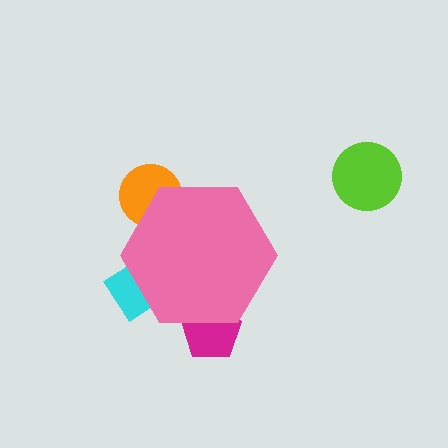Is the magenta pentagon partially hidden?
Yes, the magenta pentagon is partially hidden behind the pink hexagon.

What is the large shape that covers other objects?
A pink hexagon.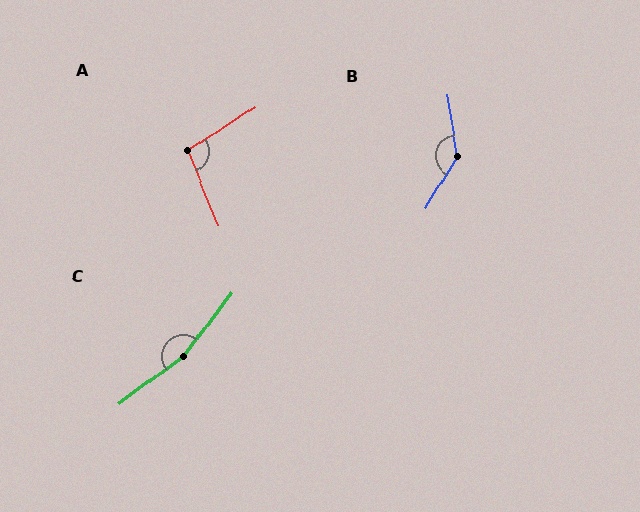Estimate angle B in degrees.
Approximately 139 degrees.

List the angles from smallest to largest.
A (101°), B (139°), C (164°).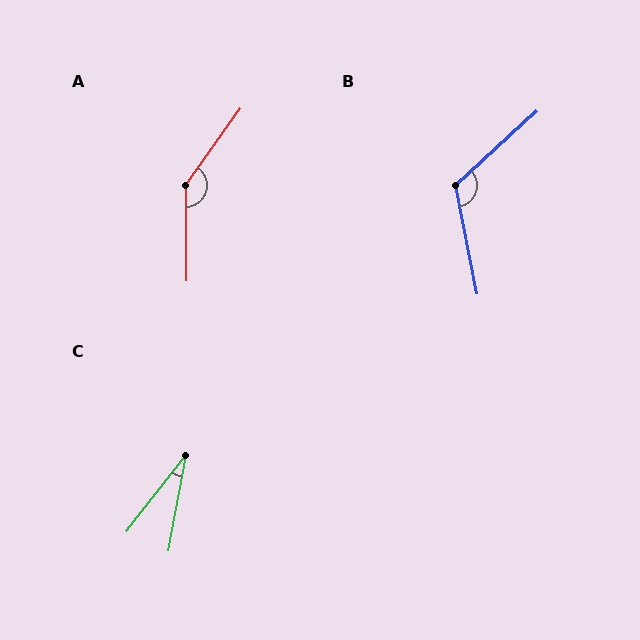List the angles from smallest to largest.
C (28°), B (121°), A (144°).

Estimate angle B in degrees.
Approximately 121 degrees.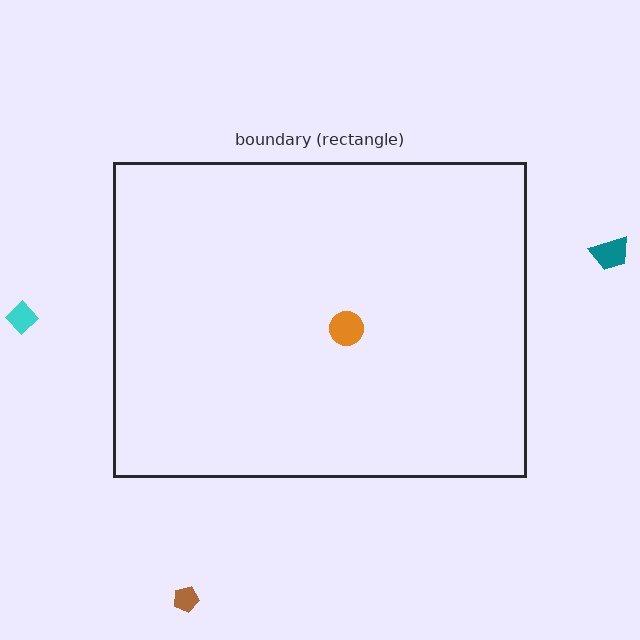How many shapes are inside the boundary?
1 inside, 3 outside.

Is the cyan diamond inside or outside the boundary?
Outside.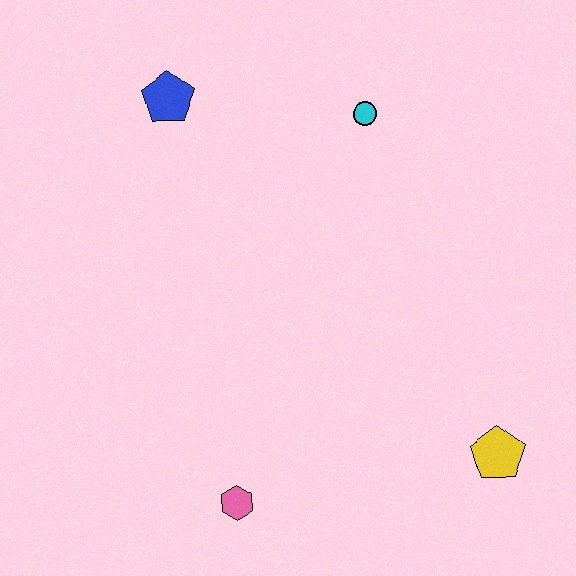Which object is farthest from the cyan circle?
The pink hexagon is farthest from the cyan circle.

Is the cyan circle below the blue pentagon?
Yes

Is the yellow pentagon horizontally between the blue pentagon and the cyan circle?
No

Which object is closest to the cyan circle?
The blue pentagon is closest to the cyan circle.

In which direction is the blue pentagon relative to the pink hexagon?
The blue pentagon is above the pink hexagon.